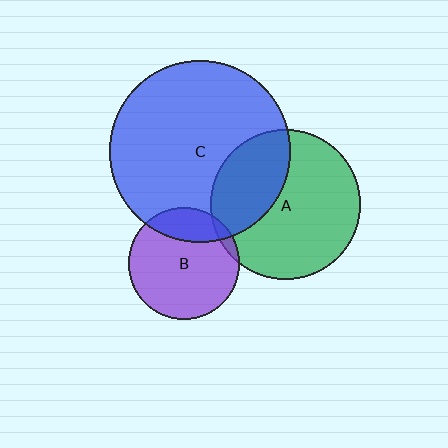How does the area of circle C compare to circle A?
Approximately 1.5 times.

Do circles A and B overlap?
Yes.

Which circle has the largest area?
Circle C (blue).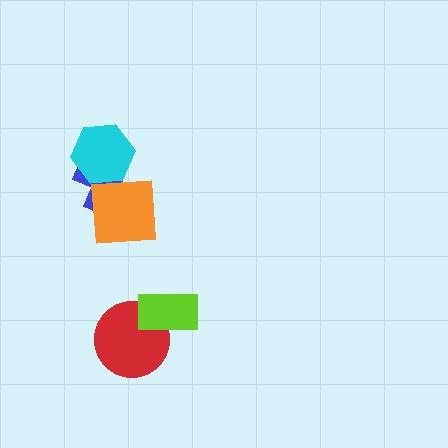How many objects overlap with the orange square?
1 object overlaps with the orange square.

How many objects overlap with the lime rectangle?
1 object overlaps with the lime rectangle.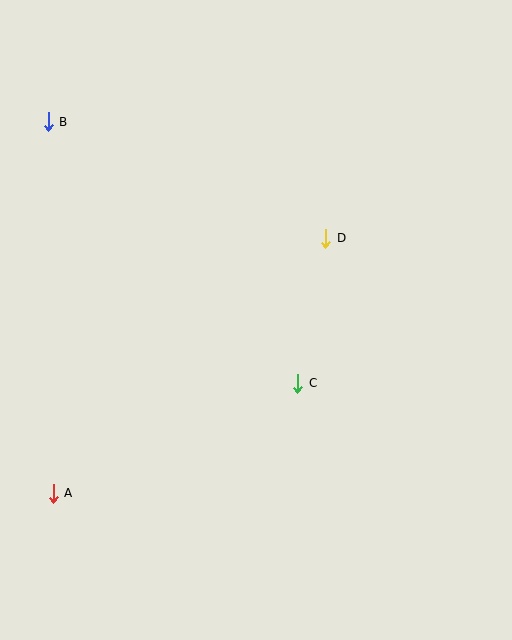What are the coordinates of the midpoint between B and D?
The midpoint between B and D is at (187, 180).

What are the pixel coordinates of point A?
Point A is at (53, 493).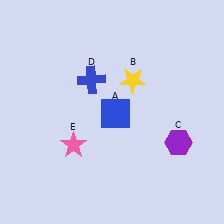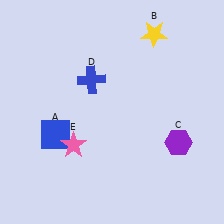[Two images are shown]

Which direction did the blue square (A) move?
The blue square (A) moved left.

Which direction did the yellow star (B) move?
The yellow star (B) moved up.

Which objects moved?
The objects that moved are: the blue square (A), the yellow star (B).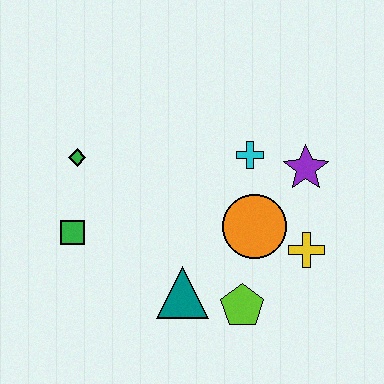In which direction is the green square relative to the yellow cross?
The green square is to the left of the yellow cross.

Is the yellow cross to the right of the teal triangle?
Yes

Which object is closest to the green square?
The green diamond is closest to the green square.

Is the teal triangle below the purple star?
Yes